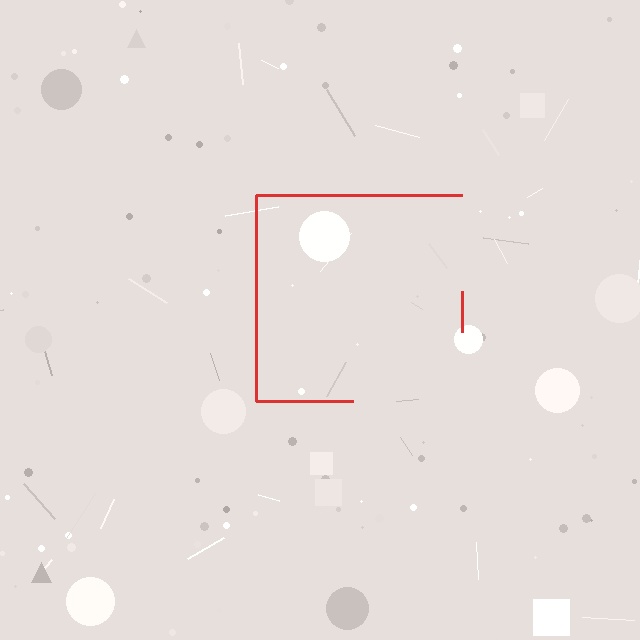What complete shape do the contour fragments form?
The contour fragments form a square.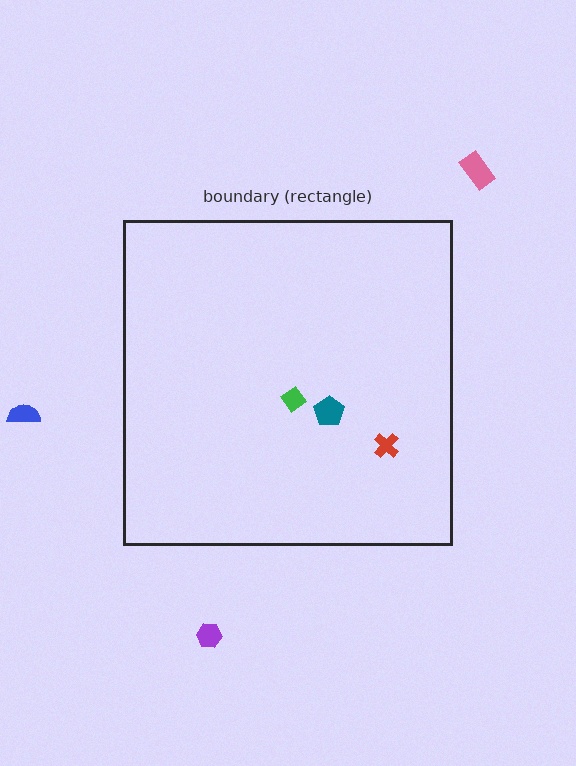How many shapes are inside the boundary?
3 inside, 3 outside.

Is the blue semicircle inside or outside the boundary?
Outside.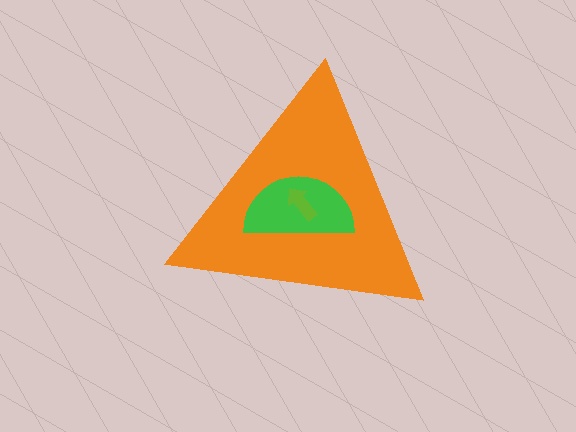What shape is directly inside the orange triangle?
The green semicircle.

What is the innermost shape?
The lime arrow.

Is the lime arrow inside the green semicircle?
Yes.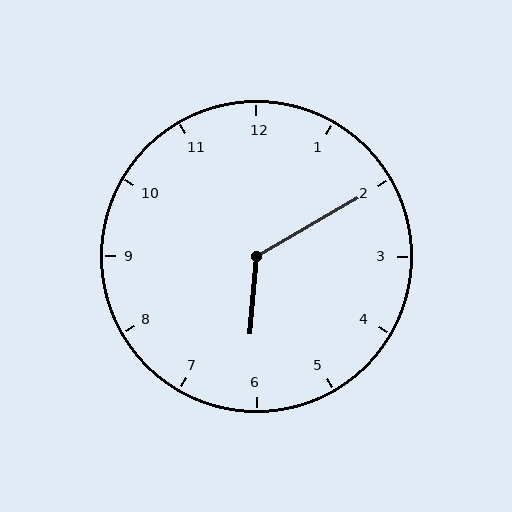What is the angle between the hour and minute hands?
Approximately 125 degrees.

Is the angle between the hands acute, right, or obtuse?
It is obtuse.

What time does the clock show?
6:10.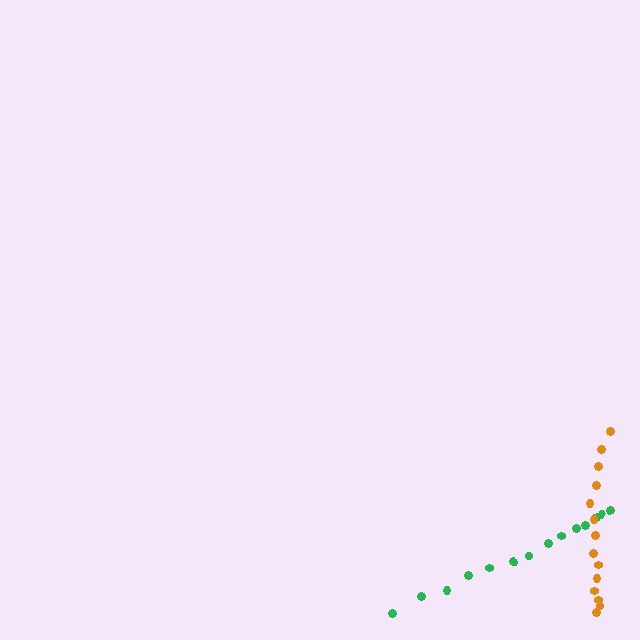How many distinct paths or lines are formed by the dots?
There are 2 distinct paths.